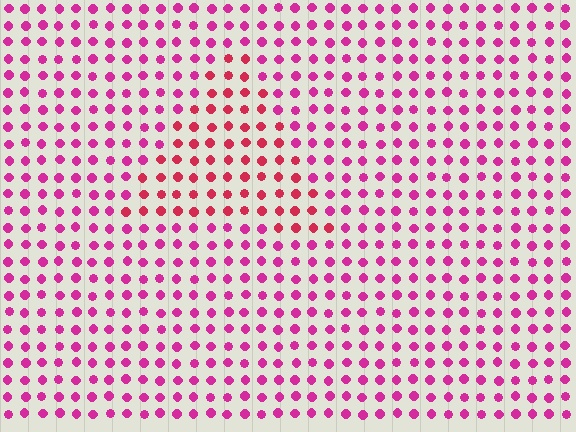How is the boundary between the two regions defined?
The boundary is defined purely by a slight shift in hue (about 27 degrees). Spacing, size, and orientation are identical on both sides.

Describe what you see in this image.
The image is filled with small magenta elements in a uniform arrangement. A triangle-shaped region is visible where the elements are tinted to a slightly different hue, forming a subtle color boundary.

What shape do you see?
I see a triangle.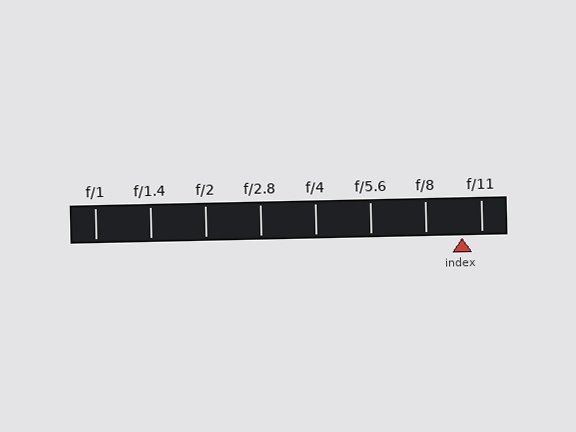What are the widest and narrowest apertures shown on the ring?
The widest aperture shown is f/1 and the narrowest is f/11.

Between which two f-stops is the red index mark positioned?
The index mark is between f/8 and f/11.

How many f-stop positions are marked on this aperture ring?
There are 8 f-stop positions marked.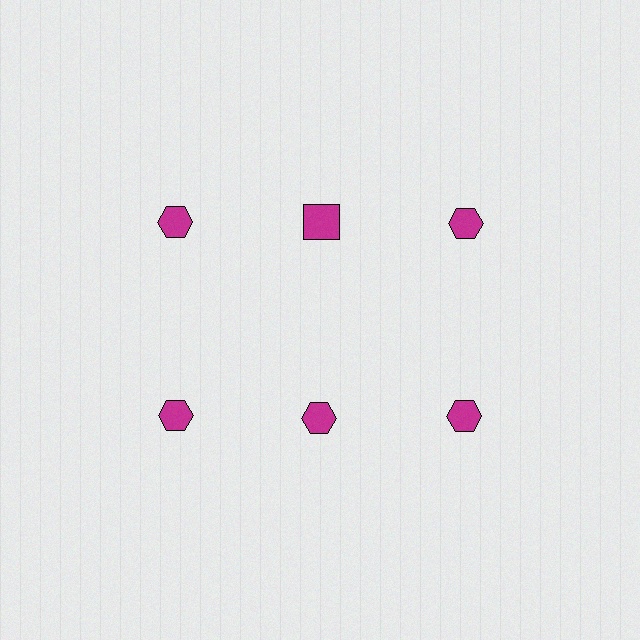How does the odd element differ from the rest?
It has a different shape: square instead of hexagon.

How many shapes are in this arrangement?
There are 6 shapes arranged in a grid pattern.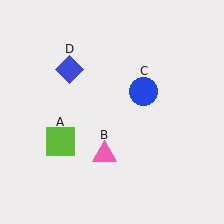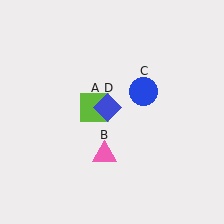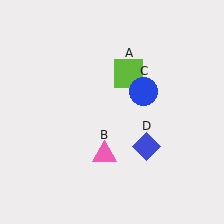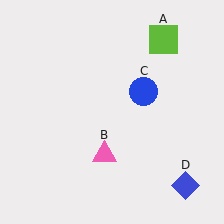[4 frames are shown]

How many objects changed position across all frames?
2 objects changed position: lime square (object A), blue diamond (object D).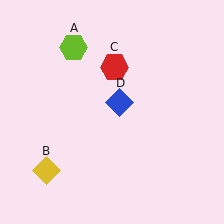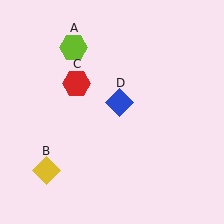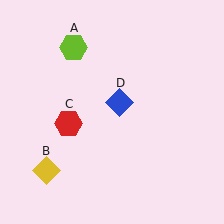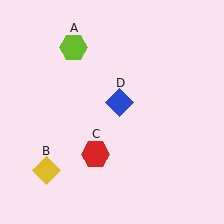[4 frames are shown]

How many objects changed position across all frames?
1 object changed position: red hexagon (object C).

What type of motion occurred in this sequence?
The red hexagon (object C) rotated counterclockwise around the center of the scene.